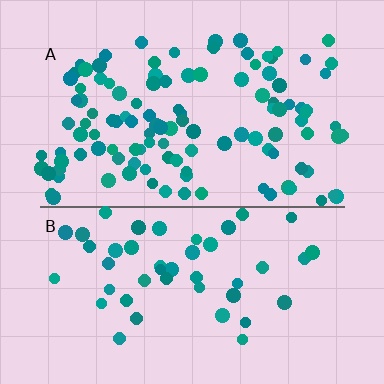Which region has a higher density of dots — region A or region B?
A (the top).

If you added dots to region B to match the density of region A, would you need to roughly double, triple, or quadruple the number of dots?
Approximately double.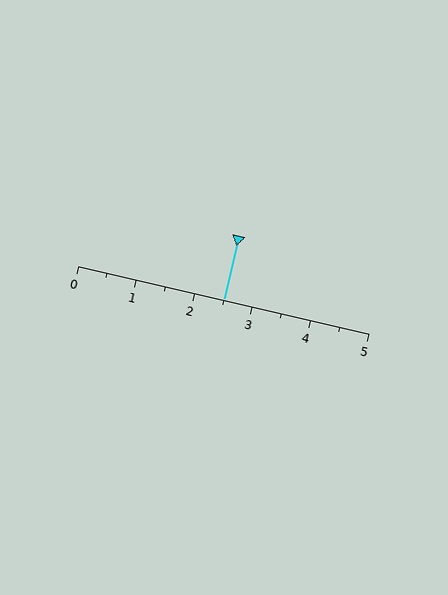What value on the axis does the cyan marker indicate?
The marker indicates approximately 2.5.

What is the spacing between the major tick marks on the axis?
The major ticks are spaced 1 apart.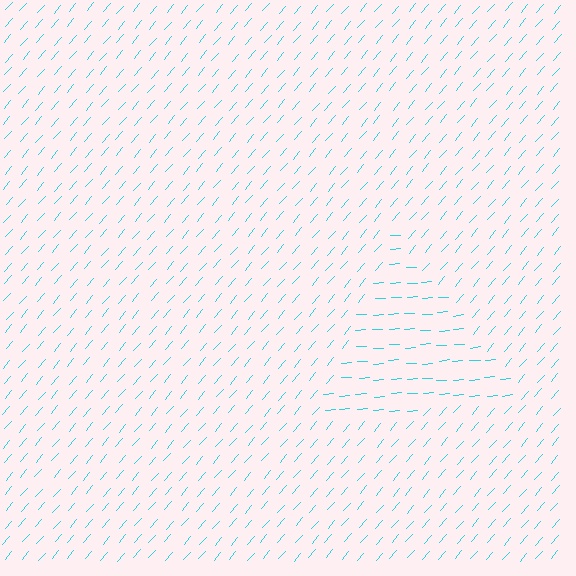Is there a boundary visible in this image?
Yes, there is a texture boundary formed by a change in line orientation.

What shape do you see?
I see a triangle.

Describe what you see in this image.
The image is filled with small cyan line segments. A triangle region in the image has lines oriented differently from the surrounding lines, creating a visible texture boundary.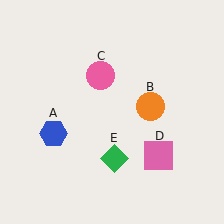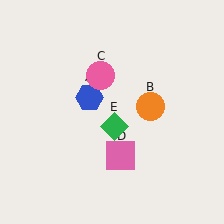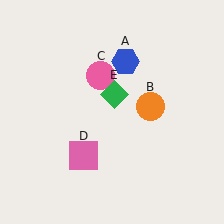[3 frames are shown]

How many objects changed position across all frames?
3 objects changed position: blue hexagon (object A), pink square (object D), green diamond (object E).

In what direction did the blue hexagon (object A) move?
The blue hexagon (object A) moved up and to the right.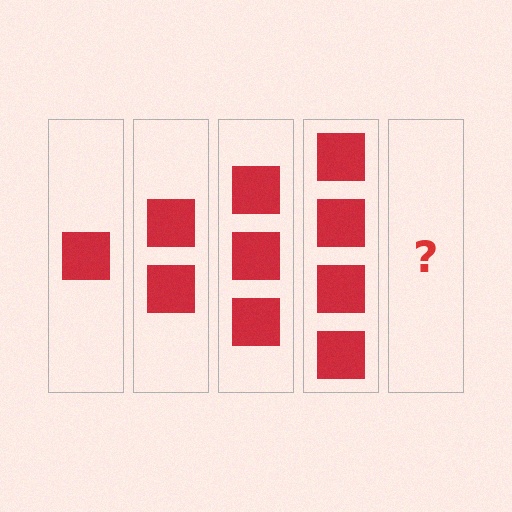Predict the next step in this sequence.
The next step is 5 squares.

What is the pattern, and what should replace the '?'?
The pattern is that each step adds one more square. The '?' should be 5 squares.